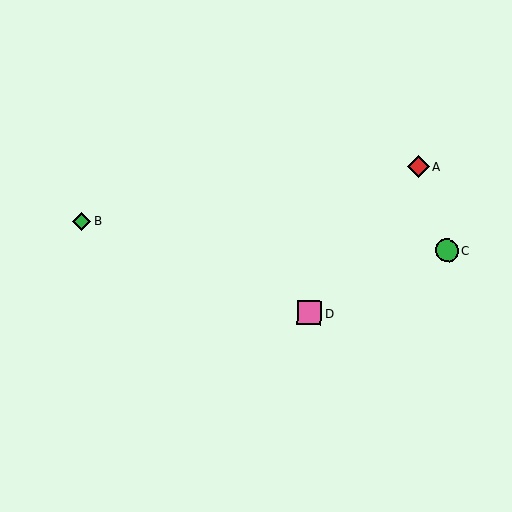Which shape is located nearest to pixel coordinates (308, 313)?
The pink square (labeled D) at (309, 313) is nearest to that location.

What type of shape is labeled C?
Shape C is a green circle.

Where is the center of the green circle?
The center of the green circle is at (447, 251).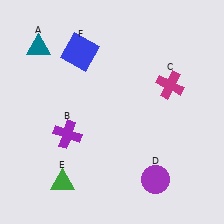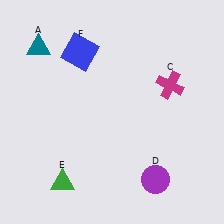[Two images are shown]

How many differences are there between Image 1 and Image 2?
There is 1 difference between the two images.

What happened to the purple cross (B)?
The purple cross (B) was removed in Image 2. It was in the bottom-left area of Image 1.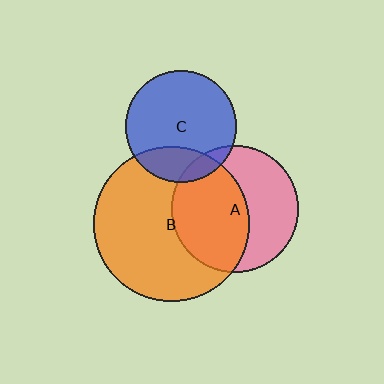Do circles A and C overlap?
Yes.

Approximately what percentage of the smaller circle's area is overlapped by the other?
Approximately 10%.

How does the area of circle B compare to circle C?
Approximately 1.9 times.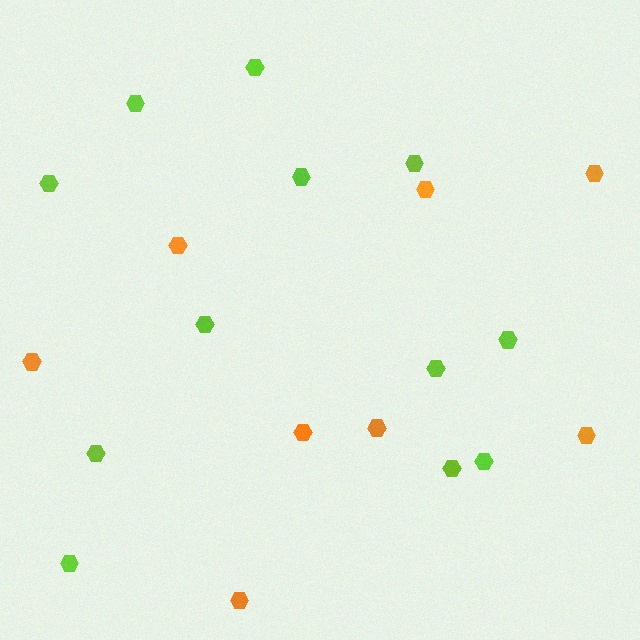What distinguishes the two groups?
There are 2 groups: one group of orange hexagons (8) and one group of lime hexagons (12).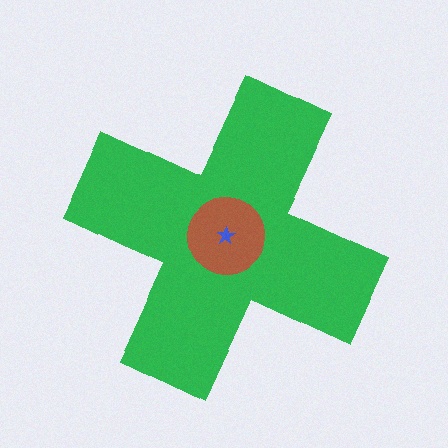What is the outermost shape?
The green cross.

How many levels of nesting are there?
3.